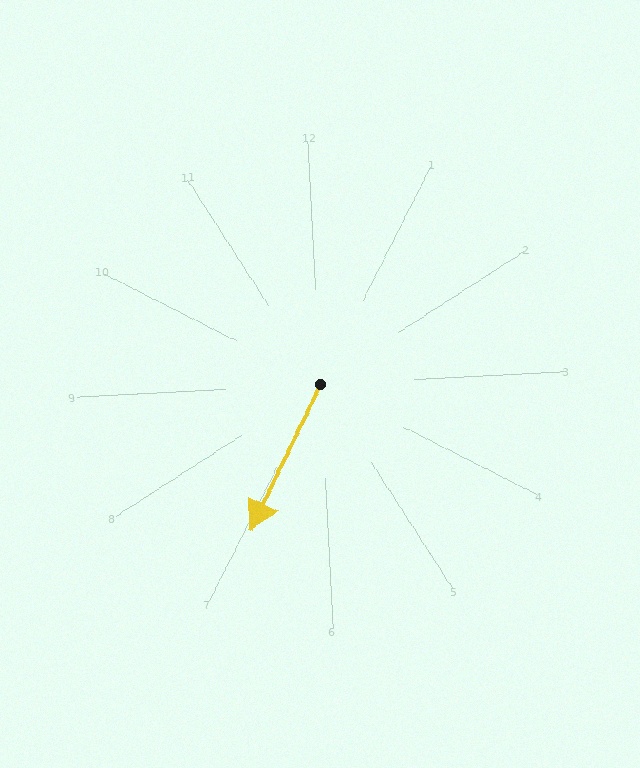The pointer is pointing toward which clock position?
Roughly 7 o'clock.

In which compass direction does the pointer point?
Southwest.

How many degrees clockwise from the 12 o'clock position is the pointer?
Approximately 208 degrees.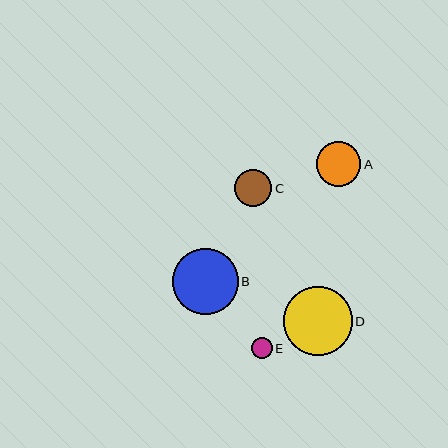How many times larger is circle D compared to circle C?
Circle D is approximately 1.8 times the size of circle C.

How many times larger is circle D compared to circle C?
Circle D is approximately 1.8 times the size of circle C.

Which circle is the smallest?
Circle E is the smallest with a size of approximately 21 pixels.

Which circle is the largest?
Circle D is the largest with a size of approximately 69 pixels.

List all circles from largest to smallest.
From largest to smallest: D, B, A, C, E.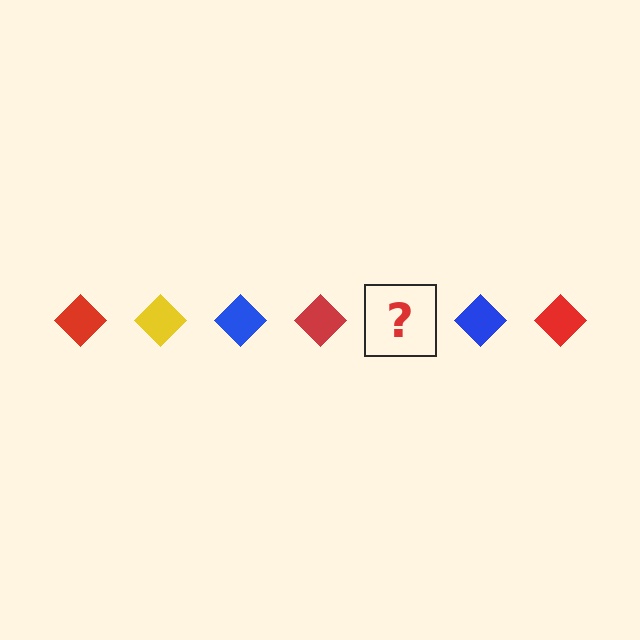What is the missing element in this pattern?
The missing element is a yellow diamond.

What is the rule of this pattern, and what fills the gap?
The rule is that the pattern cycles through red, yellow, blue diamonds. The gap should be filled with a yellow diamond.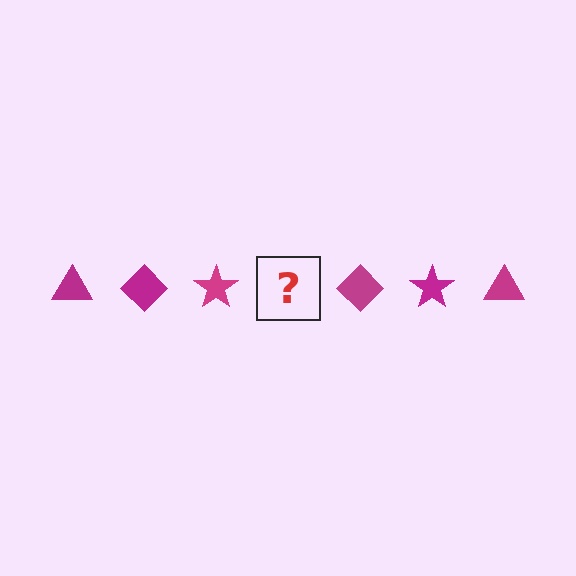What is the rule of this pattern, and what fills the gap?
The rule is that the pattern cycles through triangle, diamond, star shapes in magenta. The gap should be filled with a magenta triangle.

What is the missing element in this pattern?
The missing element is a magenta triangle.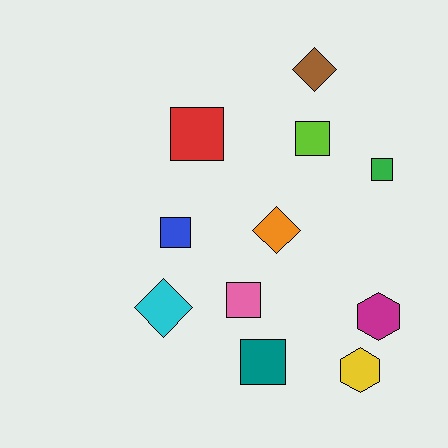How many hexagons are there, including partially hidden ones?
There are 2 hexagons.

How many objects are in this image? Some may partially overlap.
There are 11 objects.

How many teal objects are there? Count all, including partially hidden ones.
There is 1 teal object.